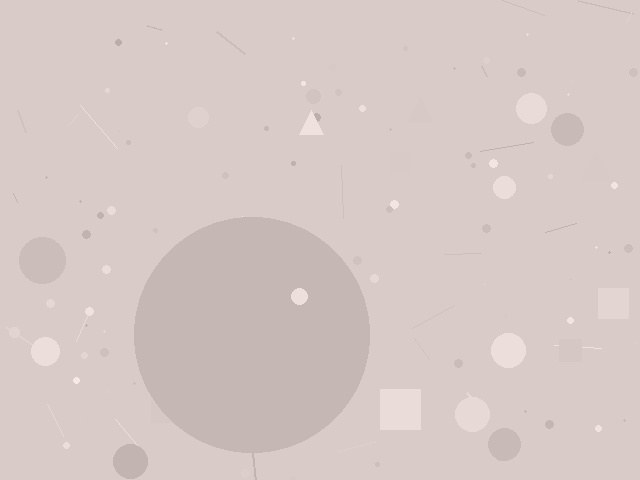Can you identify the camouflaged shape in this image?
The camouflaged shape is a circle.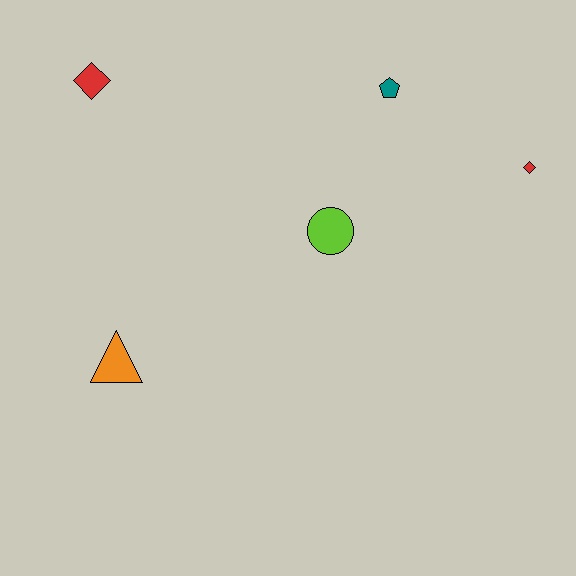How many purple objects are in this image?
There are no purple objects.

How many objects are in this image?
There are 5 objects.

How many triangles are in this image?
There is 1 triangle.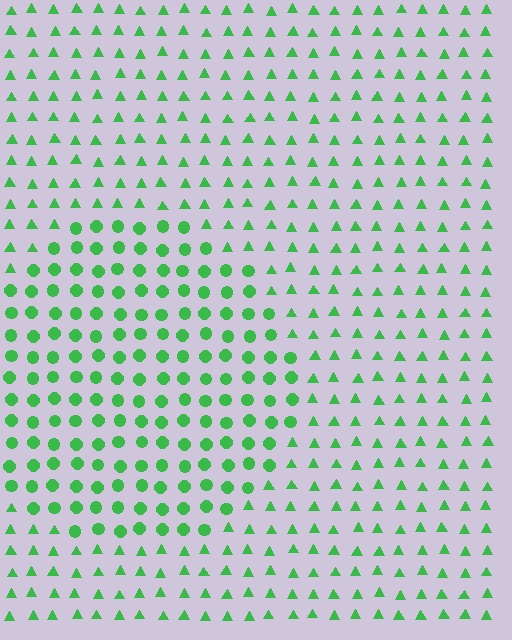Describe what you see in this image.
The image is filled with small green elements arranged in a uniform grid. A circle-shaped region contains circles, while the surrounding area contains triangles. The boundary is defined purely by the change in element shape.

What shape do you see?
I see a circle.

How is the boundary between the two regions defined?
The boundary is defined by a change in element shape: circles inside vs. triangles outside. All elements share the same color and spacing.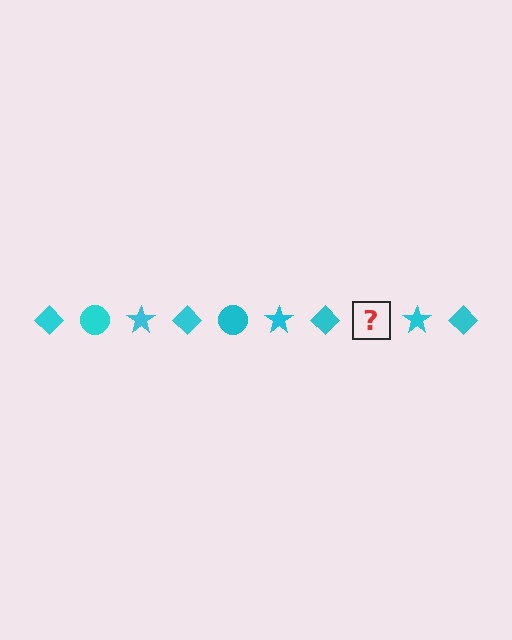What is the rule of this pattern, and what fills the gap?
The rule is that the pattern cycles through diamond, circle, star shapes in cyan. The gap should be filled with a cyan circle.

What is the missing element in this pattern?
The missing element is a cyan circle.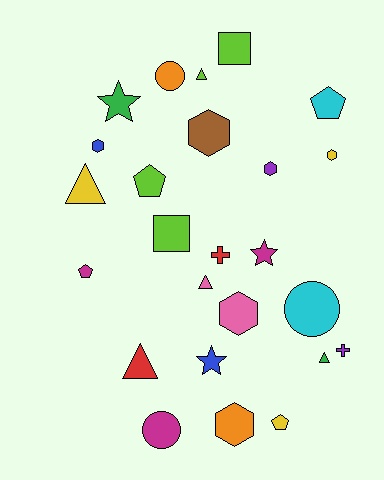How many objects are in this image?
There are 25 objects.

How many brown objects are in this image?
There is 1 brown object.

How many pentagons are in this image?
There are 4 pentagons.